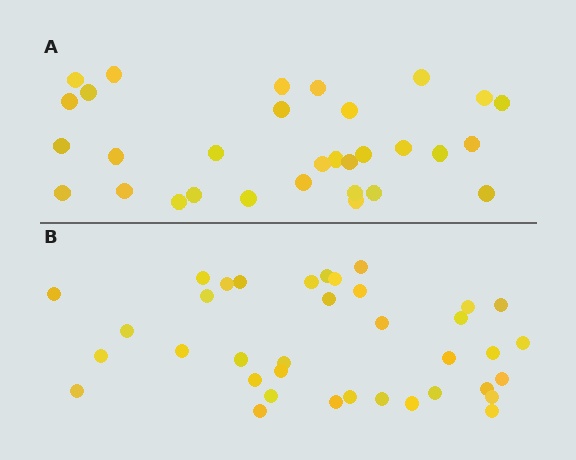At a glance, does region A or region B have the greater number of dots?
Region B (the bottom region) has more dots.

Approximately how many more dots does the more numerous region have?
Region B has about 6 more dots than region A.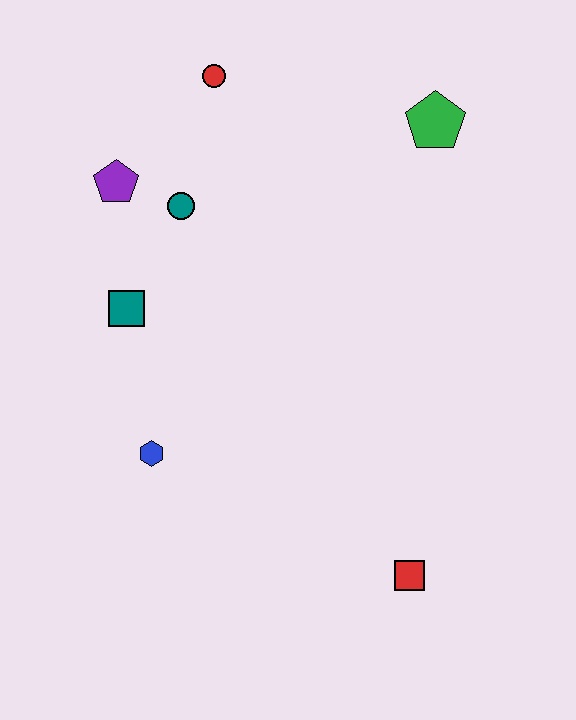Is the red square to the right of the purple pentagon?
Yes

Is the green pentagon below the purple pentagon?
No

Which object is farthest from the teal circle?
The red square is farthest from the teal circle.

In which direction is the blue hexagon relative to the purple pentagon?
The blue hexagon is below the purple pentagon.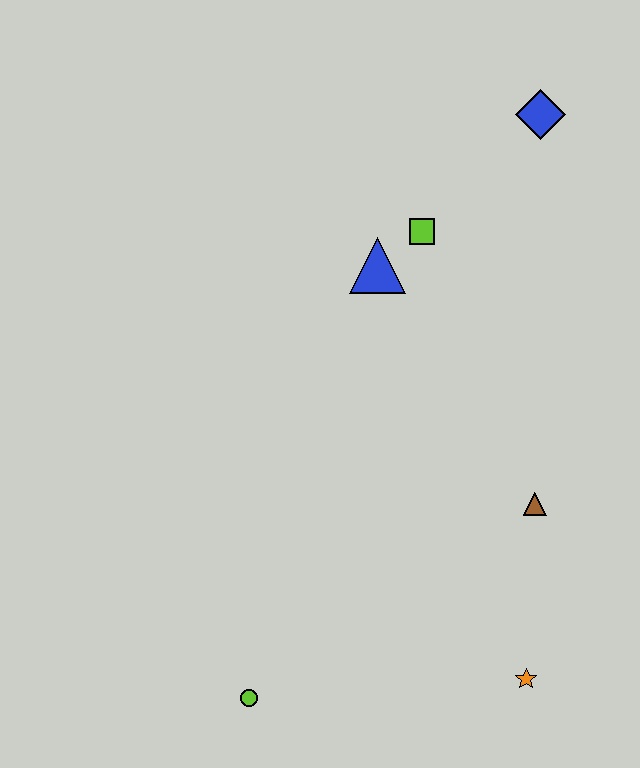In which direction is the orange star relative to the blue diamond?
The orange star is below the blue diamond.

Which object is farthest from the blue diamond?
The lime circle is farthest from the blue diamond.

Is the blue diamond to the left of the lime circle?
No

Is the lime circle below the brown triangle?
Yes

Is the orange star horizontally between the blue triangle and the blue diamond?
Yes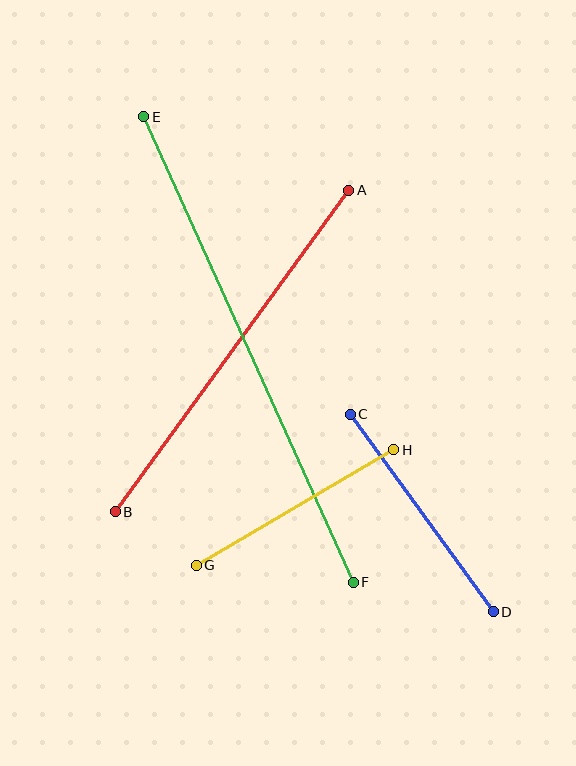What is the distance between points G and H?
The distance is approximately 229 pixels.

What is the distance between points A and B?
The distance is approximately 398 pixels.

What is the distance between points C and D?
The distance is approximately 244 pixels.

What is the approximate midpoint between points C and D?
The midpoint is at approximately (422, 513) pixels.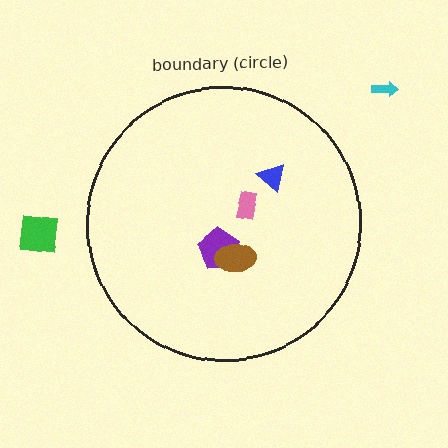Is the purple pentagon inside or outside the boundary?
Inside.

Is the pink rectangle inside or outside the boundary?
Inside.